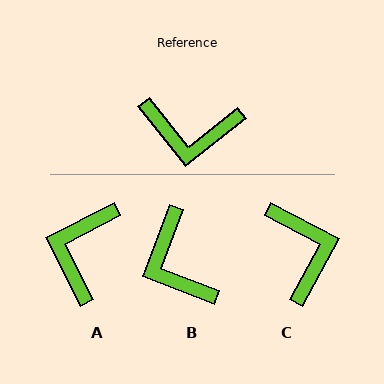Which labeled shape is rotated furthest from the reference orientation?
C, about 113 degrees away.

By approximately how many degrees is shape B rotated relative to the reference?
Approximately 59 degrees clockwise.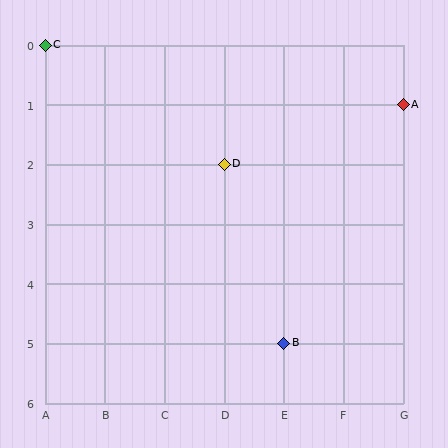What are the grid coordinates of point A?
Point A is at grid coordinates (G, 1).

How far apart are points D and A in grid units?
Points D and A are 3 columns and 1 row apart (about 3.2 grid units diagonally).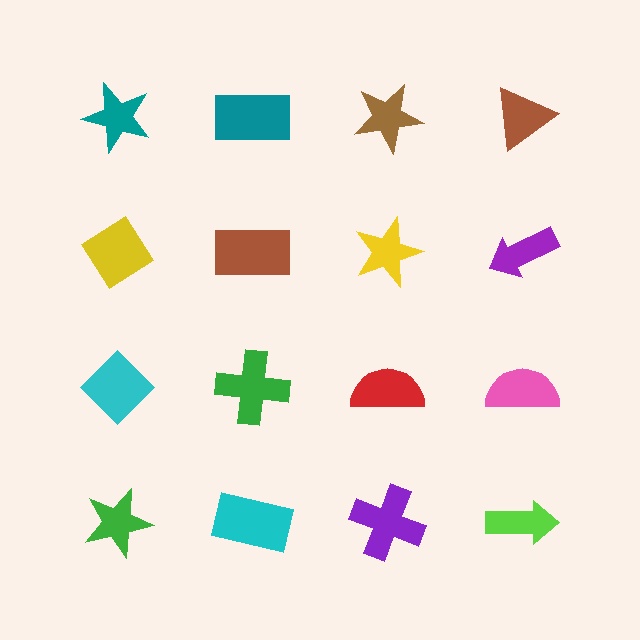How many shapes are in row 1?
4 shapes.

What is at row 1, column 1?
A teal star.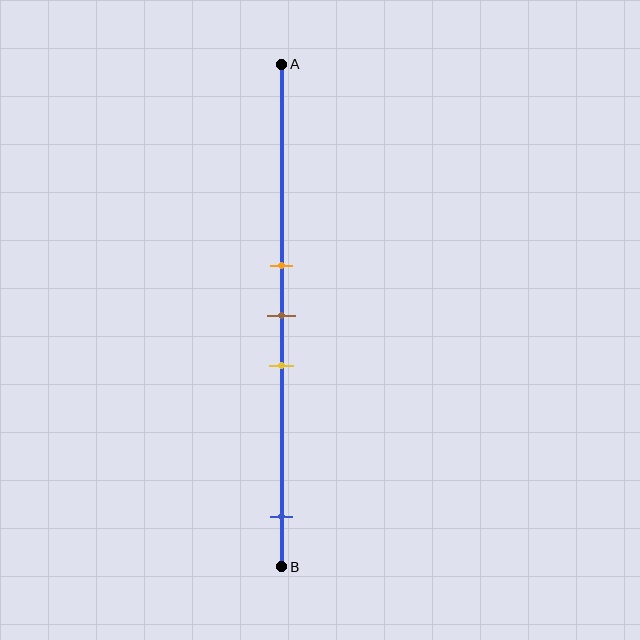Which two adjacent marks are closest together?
The orange and brown marks are the closest adjacent pair.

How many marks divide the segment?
There are 4 marks dividing the segment.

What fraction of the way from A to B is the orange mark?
The orange mark is approximately 40% (0.4) of the way from A to B.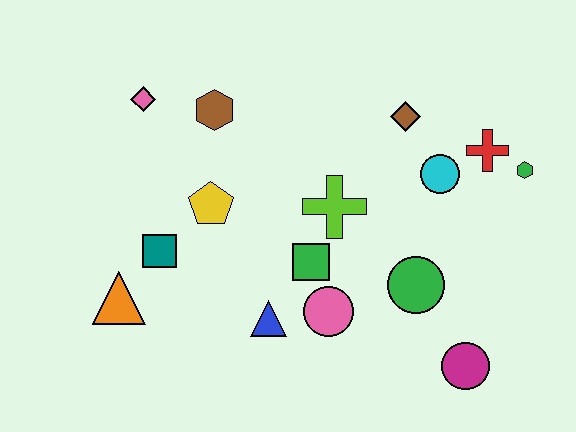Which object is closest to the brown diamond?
The cyan circle is closest to the brown diamond.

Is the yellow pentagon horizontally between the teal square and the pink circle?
Yes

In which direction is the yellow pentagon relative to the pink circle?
The yellow pentagon is to the left of the pink circle.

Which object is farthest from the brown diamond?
The orange triangle is farthest from the brown diamond.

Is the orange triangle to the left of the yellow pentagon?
Yes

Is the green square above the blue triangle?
Yes